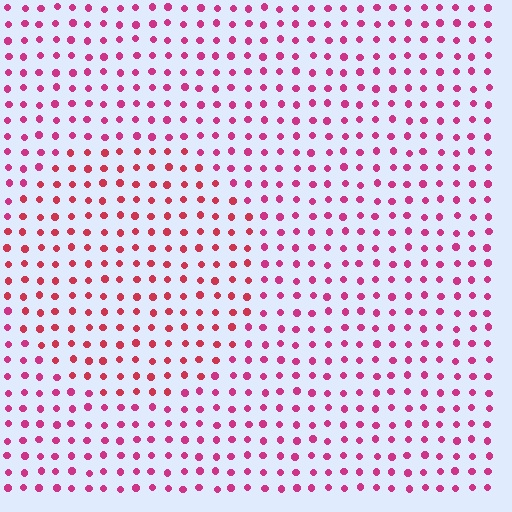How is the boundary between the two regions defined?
The boundary is defined purely by a slight shift in hue (about 22 degrees). Spacing, size, and orientation are identical on both sides.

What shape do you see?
I see a circle.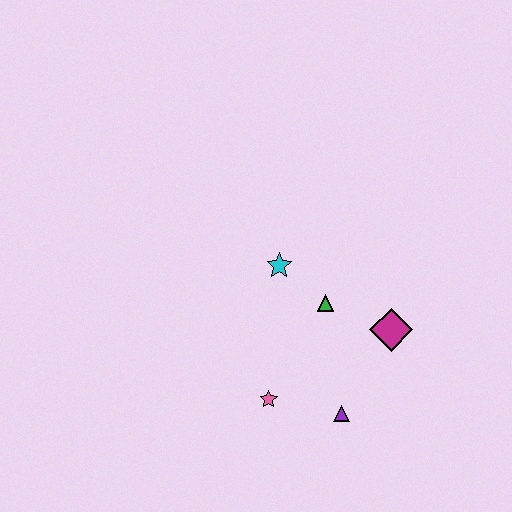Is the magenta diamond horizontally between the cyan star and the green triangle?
No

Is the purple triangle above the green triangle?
No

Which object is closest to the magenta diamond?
The green triangle is closest to the magenta diamond.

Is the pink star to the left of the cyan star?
Yes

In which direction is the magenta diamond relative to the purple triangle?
The magenta diamond is above the purple triangle.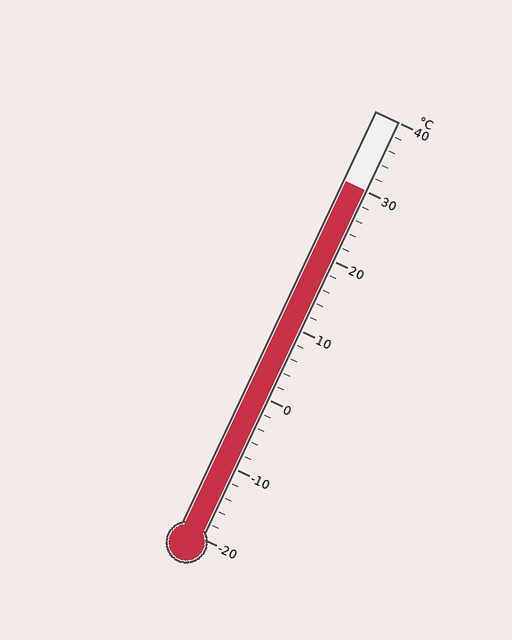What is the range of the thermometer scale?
The thermometer scale ranges from -20°C to 40°C.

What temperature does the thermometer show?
The thermometer shows approximately 30°C.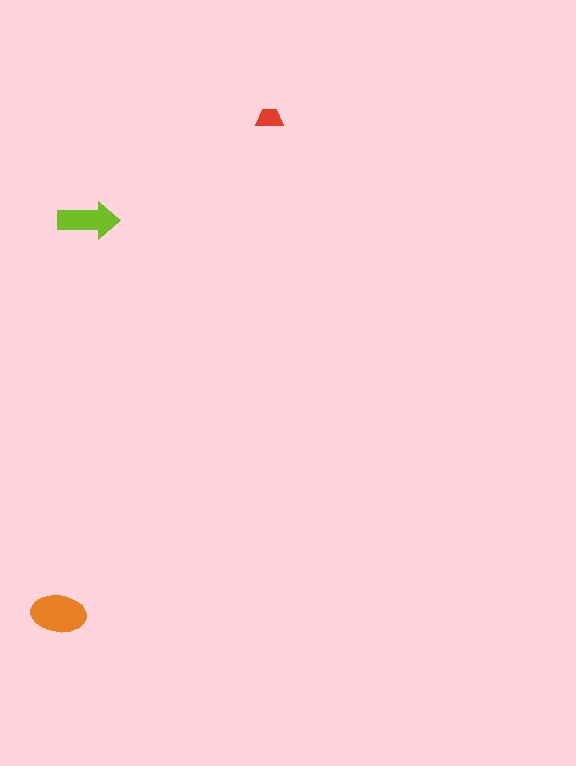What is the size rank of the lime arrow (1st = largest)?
2nd.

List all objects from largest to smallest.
The orange ellipse, the lime arrow, the red trapezoid.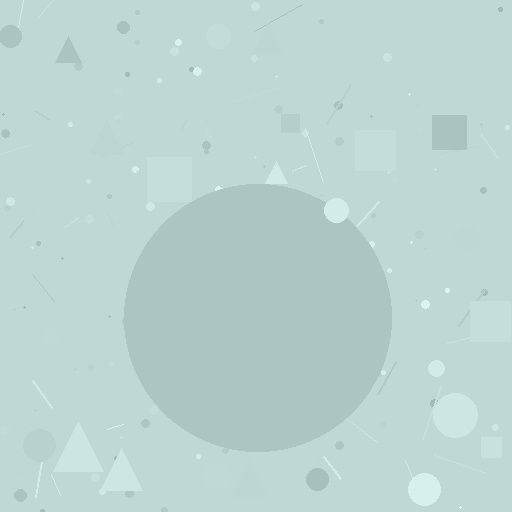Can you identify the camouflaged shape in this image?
The camouflaged shape is a circle.